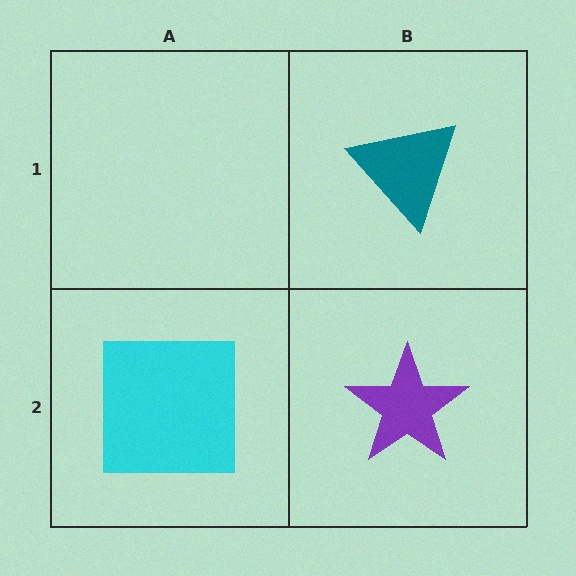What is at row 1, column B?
A teal triangle.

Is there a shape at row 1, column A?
No, that cell is empty.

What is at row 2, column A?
A cyan square.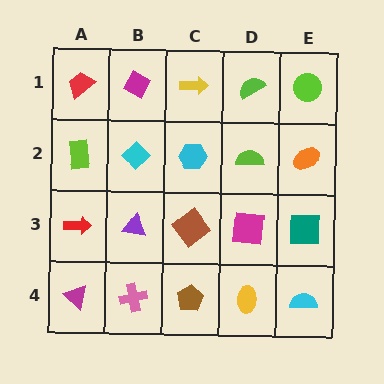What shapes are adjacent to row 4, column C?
A brown diamond (row 3, column C), a pink cross (row 4, column B), a yellow ellipse (row 4, column D).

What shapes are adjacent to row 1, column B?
A cyan diamond (row 2, column B), a red trapezoid (row 1, column A), a yellow arrow (row 1, column C).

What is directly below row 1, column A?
A lime rectangle.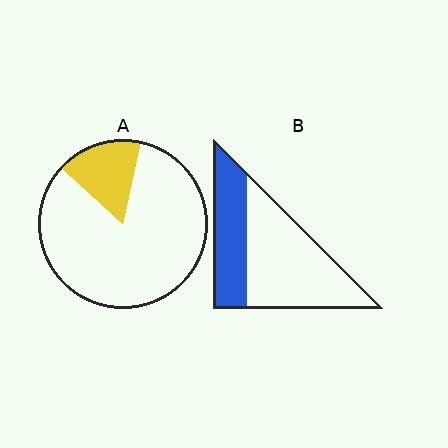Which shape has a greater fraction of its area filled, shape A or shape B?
Shape B.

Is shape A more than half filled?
No.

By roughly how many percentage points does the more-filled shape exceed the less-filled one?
By roughly 20 percentage points (B over A).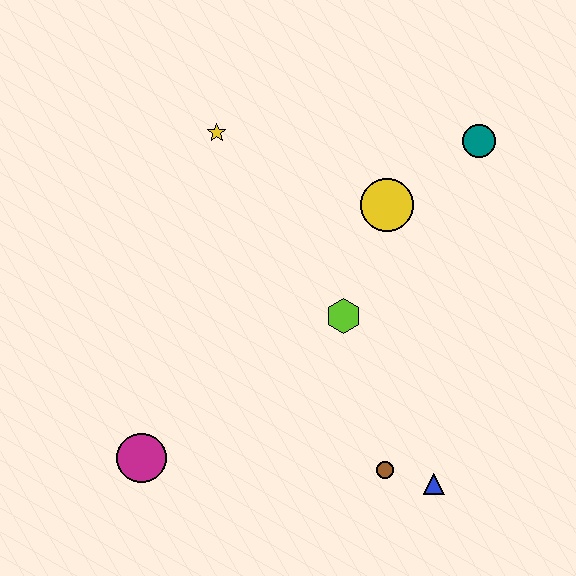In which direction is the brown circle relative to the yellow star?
The brown circle is below the yellow star.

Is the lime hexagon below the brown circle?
No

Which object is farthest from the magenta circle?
The teal circle is farthest from the magenta circle.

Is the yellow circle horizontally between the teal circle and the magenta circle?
Yes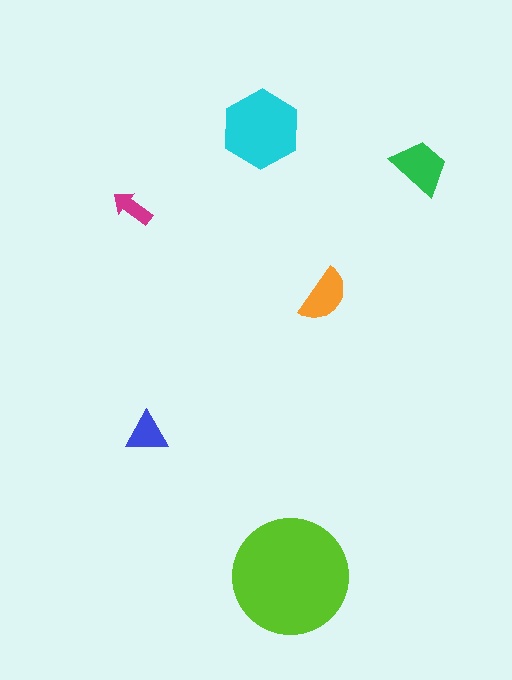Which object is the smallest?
The magenta arrow.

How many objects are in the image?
There are 6 objects in the image.